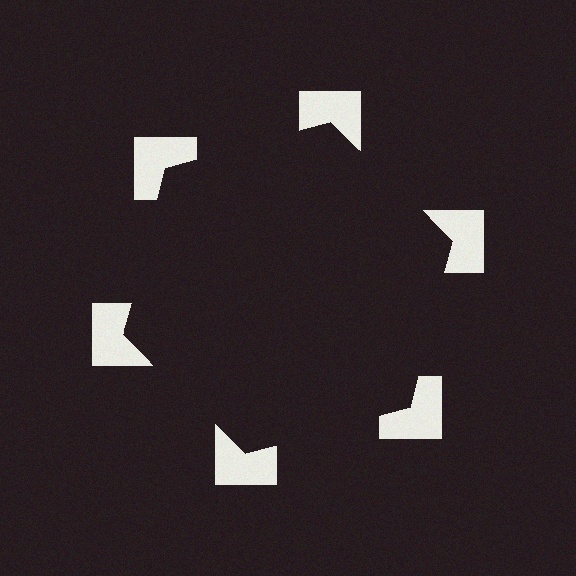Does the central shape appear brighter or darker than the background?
It typically appears slightly darker than the background, even though no actual brightness change is drawn.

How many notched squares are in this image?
There are 6 — one at each vertex of the illusory hexagon.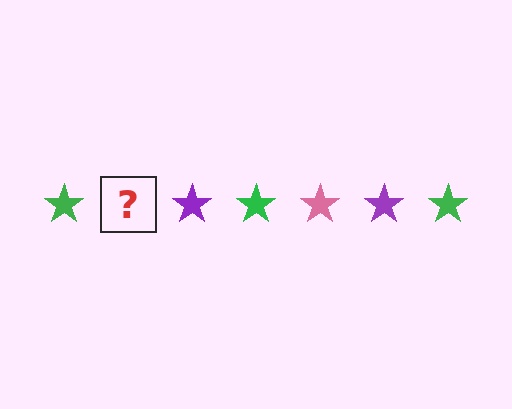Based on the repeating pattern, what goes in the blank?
The blank should be a pink star.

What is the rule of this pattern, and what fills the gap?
The rule is that the pattern cycles through green, pink, purple stars. The gap should be filled with a pink star.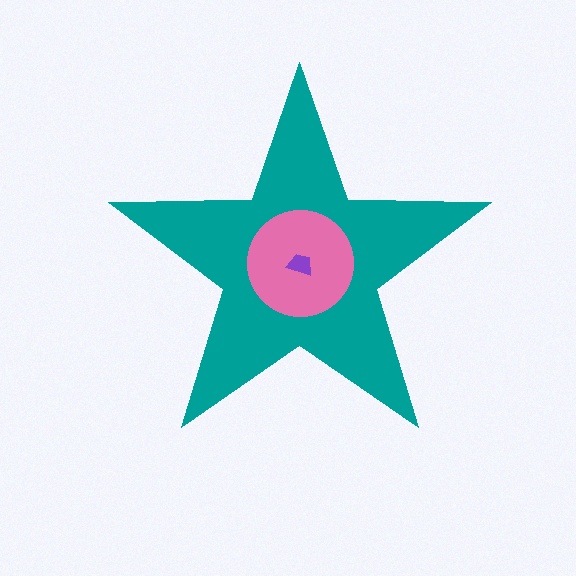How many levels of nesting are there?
3.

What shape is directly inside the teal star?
The pink circle.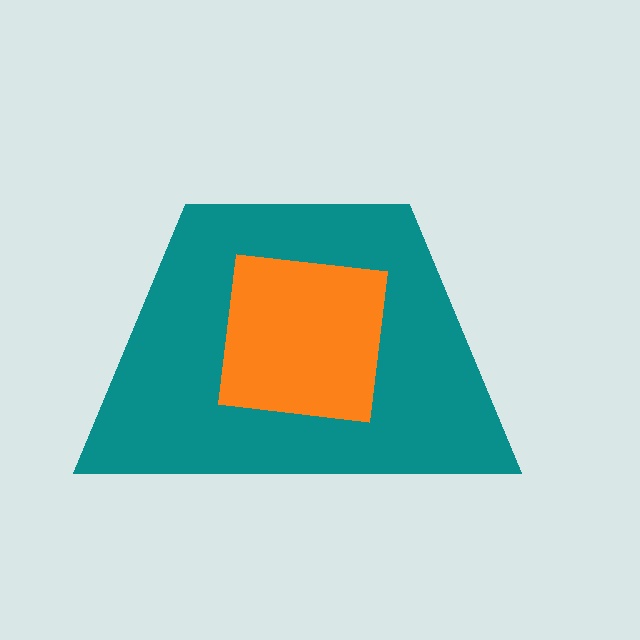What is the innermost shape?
The orange square.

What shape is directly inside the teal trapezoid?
The orange square.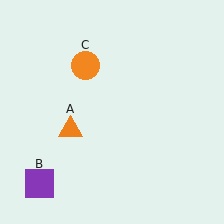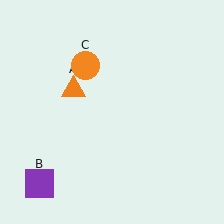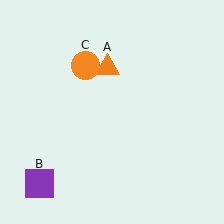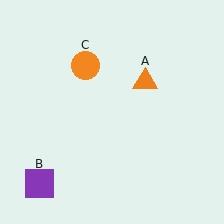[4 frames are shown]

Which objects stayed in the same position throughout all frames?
Purple square (object B) and orange circle (object C) remained stationary.